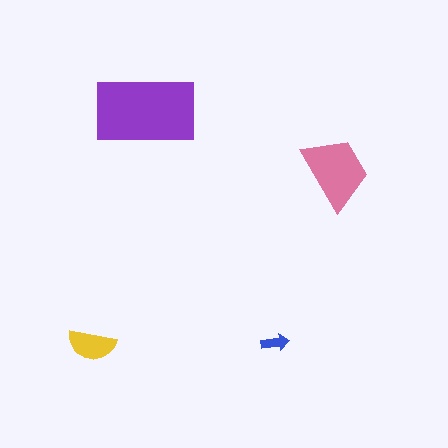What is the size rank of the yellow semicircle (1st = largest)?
3rd.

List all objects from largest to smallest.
The purple rectangle, the pink trapezoid, the yellow semicircle, the blue arrow.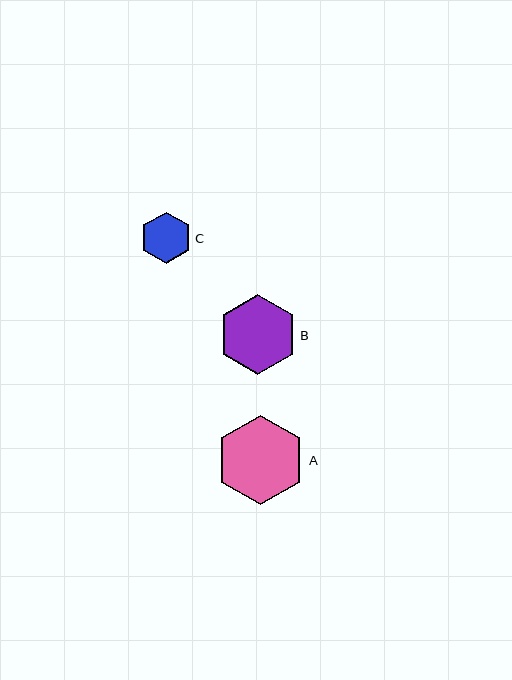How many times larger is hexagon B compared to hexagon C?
Hexagon B is approximately 1.6 times the size of hexagon C.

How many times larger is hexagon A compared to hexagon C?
Hexagon A is approximately 1.8 times the size of hexagon C.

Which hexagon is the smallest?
Hexagon C is the smallest with a size of approximately 51 pixels.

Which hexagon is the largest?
Hexagon A is the largest with a size of approximately 90 pixels.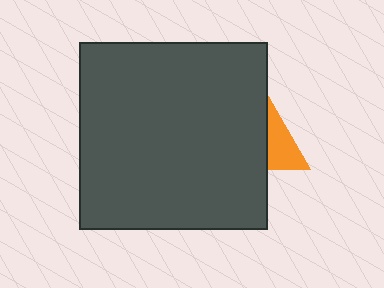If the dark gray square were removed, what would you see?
You would see the complete orange triangle.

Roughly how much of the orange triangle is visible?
A small part of it is visible (roughly 33%).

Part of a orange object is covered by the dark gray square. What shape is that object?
It is a triangle.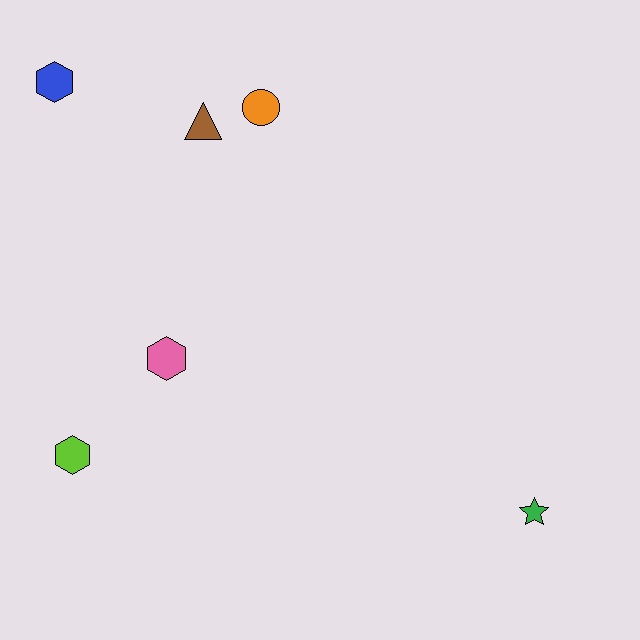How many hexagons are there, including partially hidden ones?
There are 3 hexagons.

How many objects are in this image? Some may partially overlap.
There are 6 objects.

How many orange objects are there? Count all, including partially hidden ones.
There is 1 orange object.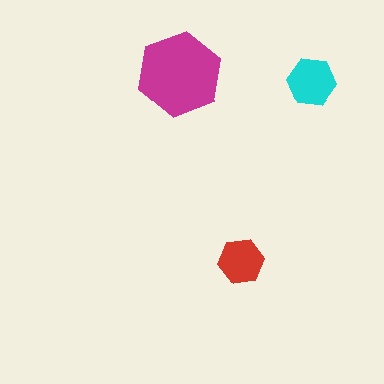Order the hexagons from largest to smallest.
the magenta one, the cyan one, the red one.